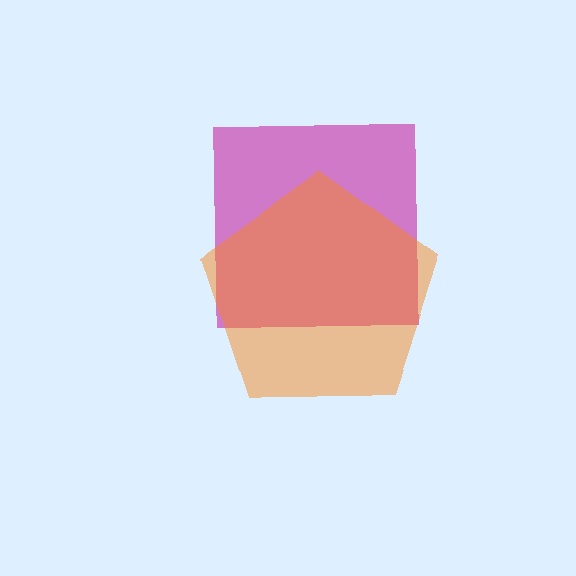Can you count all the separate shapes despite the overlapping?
Yes, there are 2 separate shapes.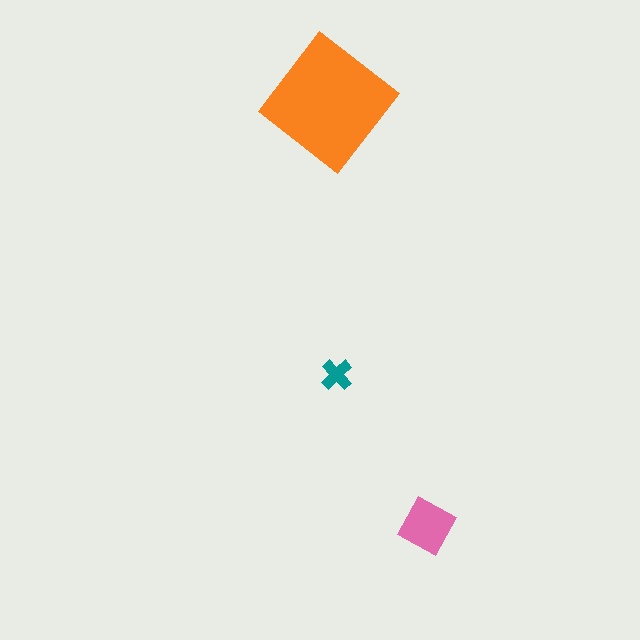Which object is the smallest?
The teal cross.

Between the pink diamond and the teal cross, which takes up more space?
The pink diamond.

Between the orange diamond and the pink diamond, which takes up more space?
The orange diamond.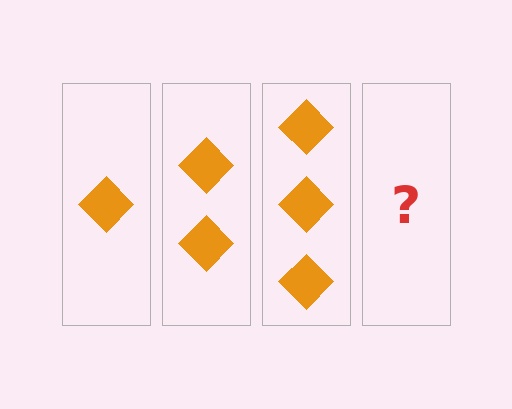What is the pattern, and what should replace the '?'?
The pattern is that each step adds one more diamond. The '?' should be 4 diamonds.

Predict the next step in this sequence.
The next step is 4 diamonds.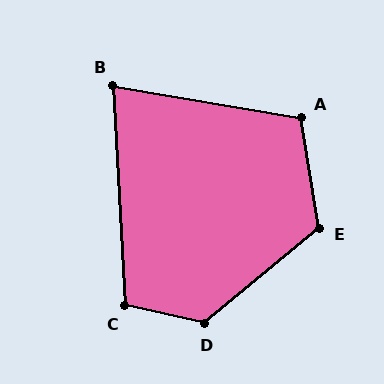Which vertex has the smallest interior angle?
B, at approximately 77 degrees.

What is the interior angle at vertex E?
Approximately 121 degrees (obtuse).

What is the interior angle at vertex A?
Approximately 109 degrees (obtuse).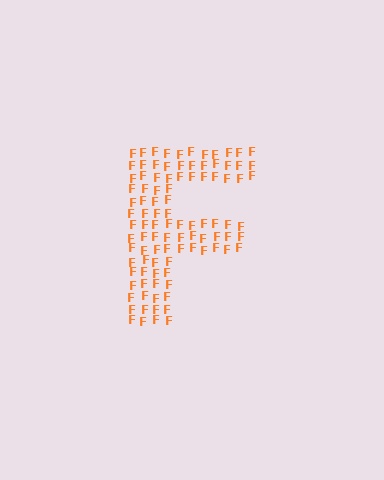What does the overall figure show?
The overall figure shows the letter F.